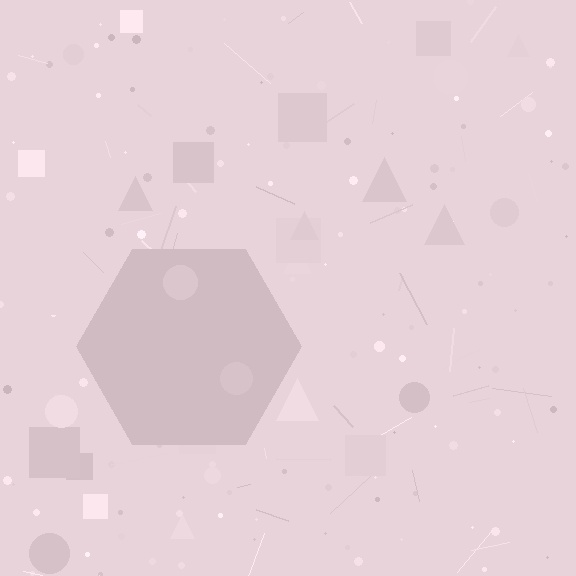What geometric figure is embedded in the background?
A hexagon is embedded in the background.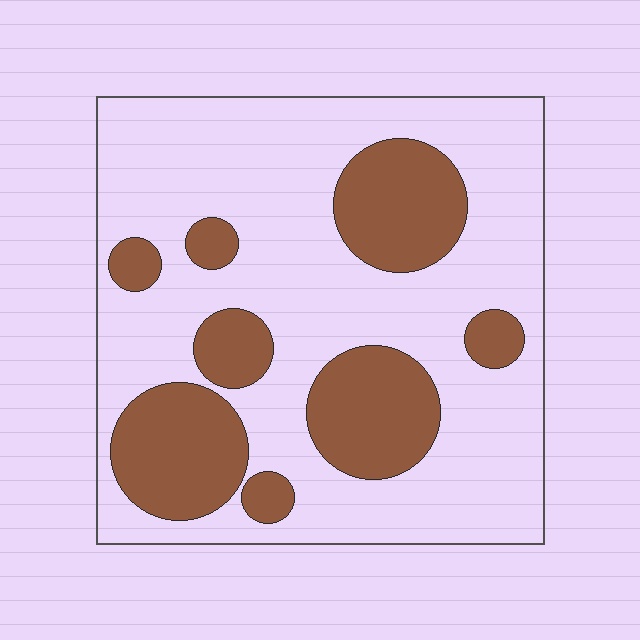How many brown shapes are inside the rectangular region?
8.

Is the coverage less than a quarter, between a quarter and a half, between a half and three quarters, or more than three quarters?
Between a quarter and a half.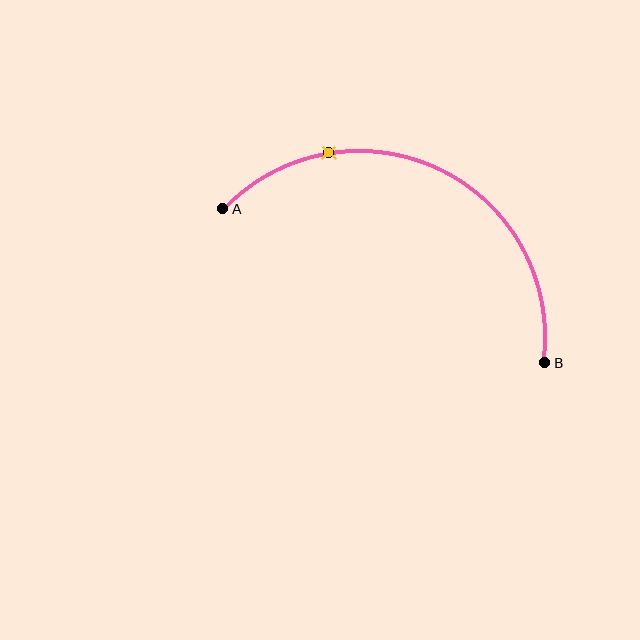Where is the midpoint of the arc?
The arc midpoint is the point on the curve farthest from the straight line joining A and B. It sits above that line.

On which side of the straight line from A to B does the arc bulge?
The arc bulges above the straight line connecting A and B.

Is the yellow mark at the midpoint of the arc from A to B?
No. The yellow mark lies on the arc but is closer to endpoint A. The arc midpoint would be at the point on the curve equidistant along the arc from both A and B.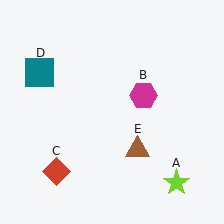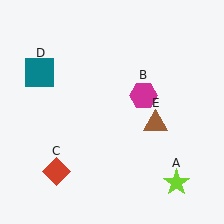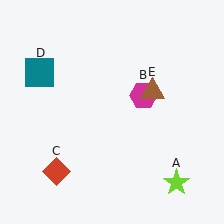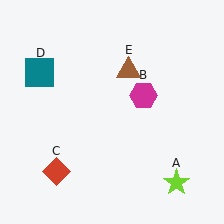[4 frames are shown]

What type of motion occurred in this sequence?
The brown triangle (object E) rotated counterclockwise around the center of the scene.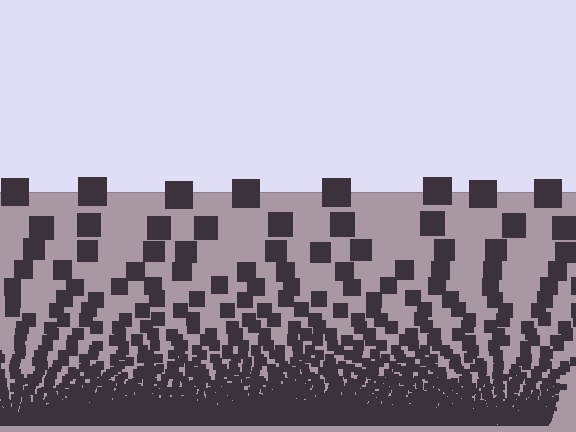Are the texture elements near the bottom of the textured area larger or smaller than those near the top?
Smaller. The gradient is inverted — elements near the bottom are smaller and denser.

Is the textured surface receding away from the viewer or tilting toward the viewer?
The surface appears to tilt toward the viewer. Texture elements get larger and sparser toward the top.